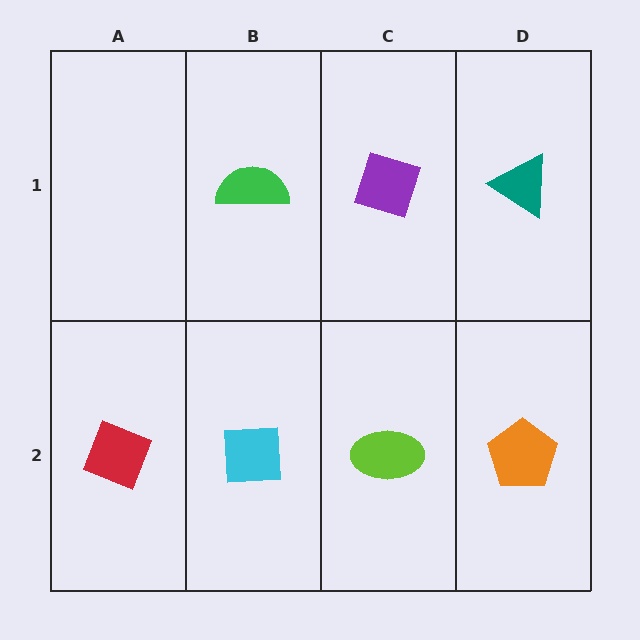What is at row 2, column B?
A cyan square.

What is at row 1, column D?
A teal triangle.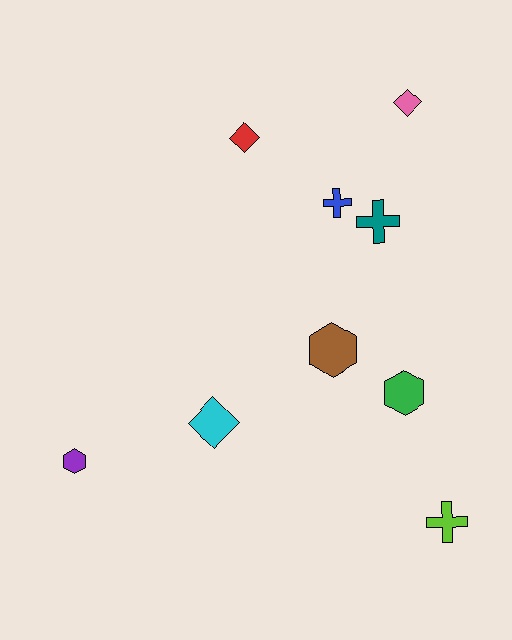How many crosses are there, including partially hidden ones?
There are 3 crosses.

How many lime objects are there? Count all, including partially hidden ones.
There is 1 lime object.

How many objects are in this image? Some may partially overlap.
There are 9 objects.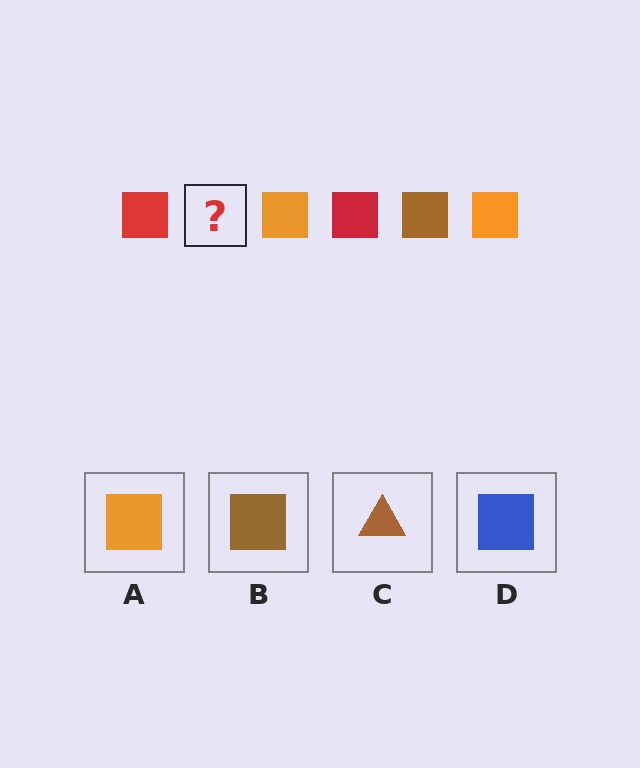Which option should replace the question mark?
Option B.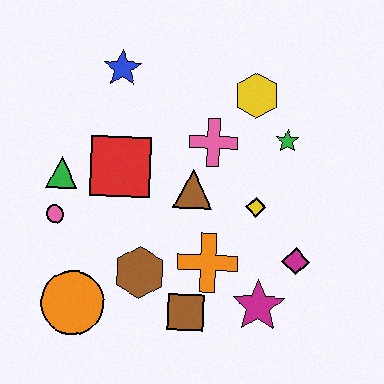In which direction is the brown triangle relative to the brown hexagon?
The brown triangle is above the brown hexagon.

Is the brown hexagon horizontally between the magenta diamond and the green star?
No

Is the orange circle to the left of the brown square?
Yes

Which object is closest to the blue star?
The red square is closest to the blue star.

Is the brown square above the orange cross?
No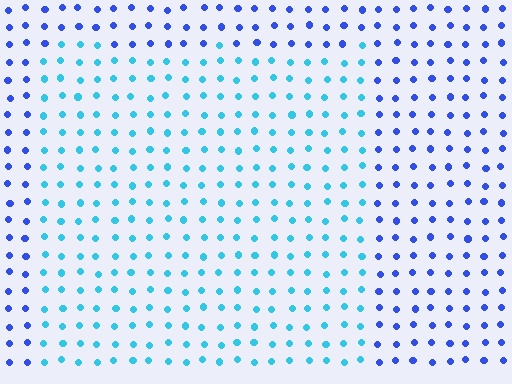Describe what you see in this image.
The image is filled with small blue elements in a uniform arrangement. A rectangle-shaped region is visible where the elements are tinted to a slightly different hue, forming a subtle color boundary.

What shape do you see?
I see a rectangle.